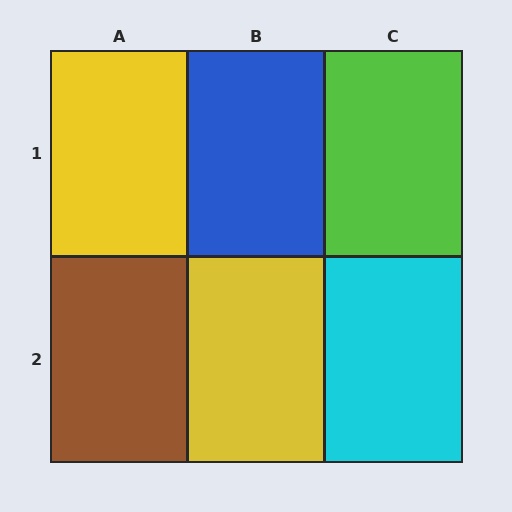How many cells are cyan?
1 cell is cyan.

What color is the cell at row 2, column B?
Yellow.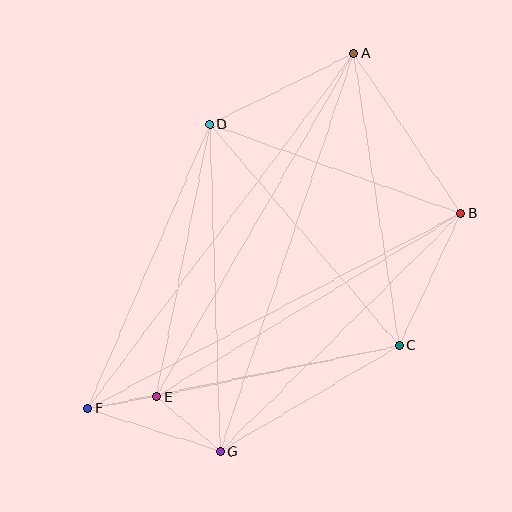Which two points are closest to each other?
Points E and F are closest to each other.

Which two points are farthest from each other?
Points A and F are farthest from each other.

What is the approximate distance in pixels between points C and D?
The distance between C and D is approximately 292 pixels.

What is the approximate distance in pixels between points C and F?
The distance between C and F is approximately 318 pixels.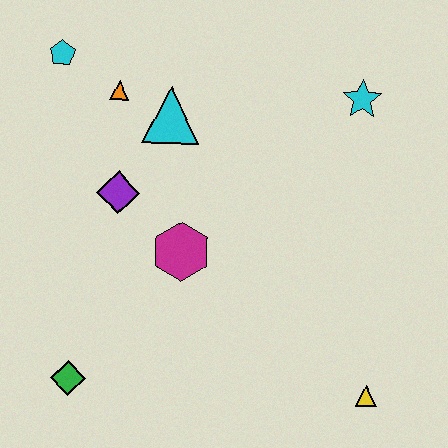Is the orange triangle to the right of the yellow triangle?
No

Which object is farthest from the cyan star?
The green diamond is farthest from the cyan star.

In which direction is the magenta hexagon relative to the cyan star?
The magenta hexagon is to the left of the cyan star.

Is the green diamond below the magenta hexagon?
Yes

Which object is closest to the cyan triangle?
The orange triangle is closest to the cyan triangle.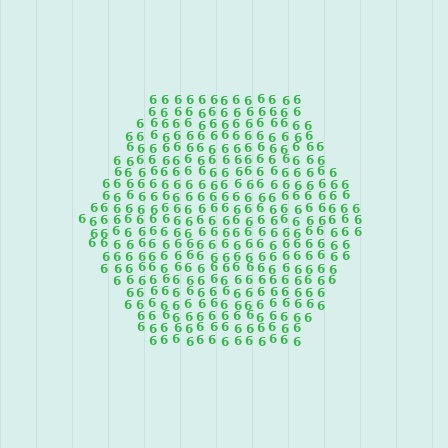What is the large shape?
The large shape is a hexagon.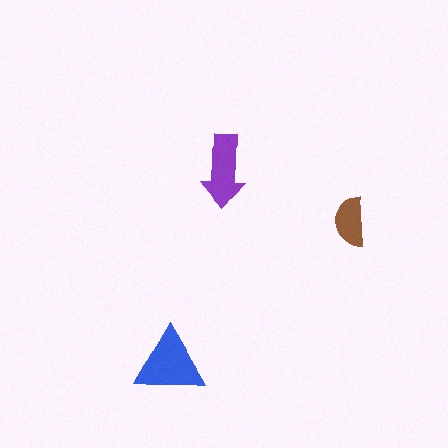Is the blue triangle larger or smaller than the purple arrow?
Larger.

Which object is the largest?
The blue triangle.